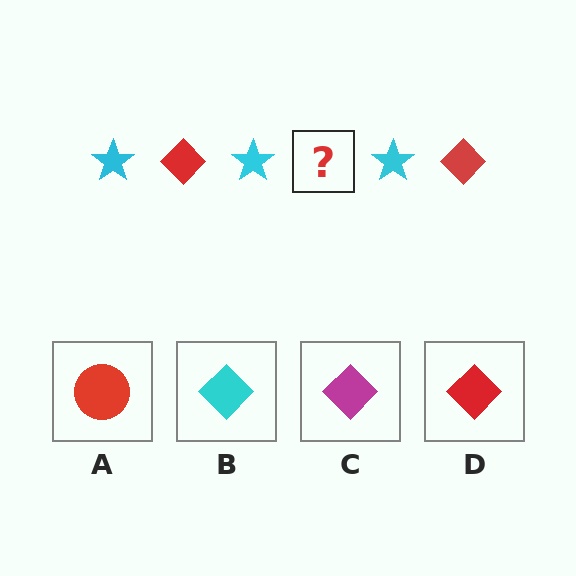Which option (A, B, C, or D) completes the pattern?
D.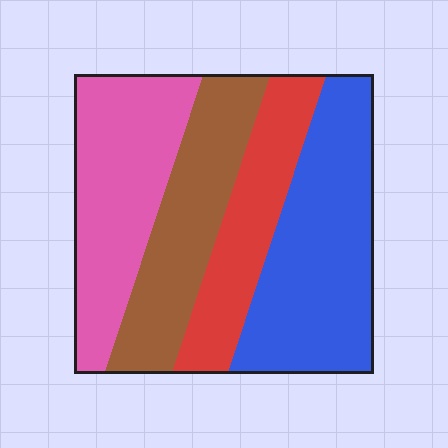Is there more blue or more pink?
Blue.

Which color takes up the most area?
Blue, at roughly 30%.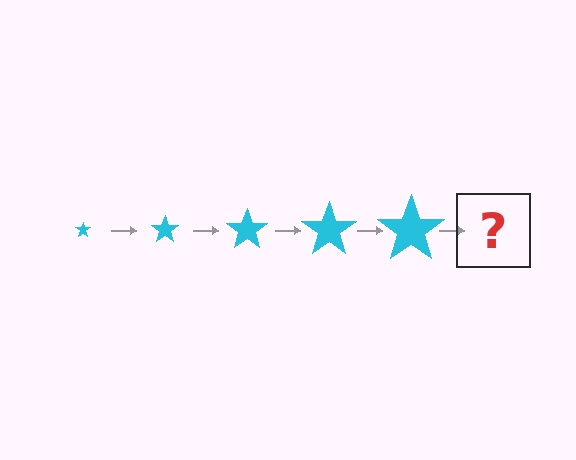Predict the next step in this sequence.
The next step is a cyan star, larger than the previous one.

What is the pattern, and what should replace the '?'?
The pattern is that the star gets progressively larger each step. The '?' should be a cyan star, larger than the previous one.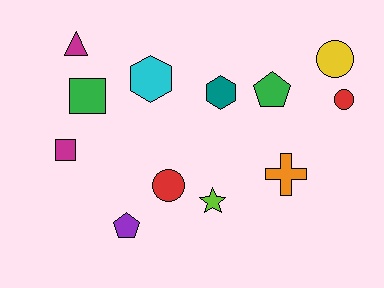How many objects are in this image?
There are 12 objects.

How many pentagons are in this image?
There are 2 pentagons.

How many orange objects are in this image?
There is 1 orange object.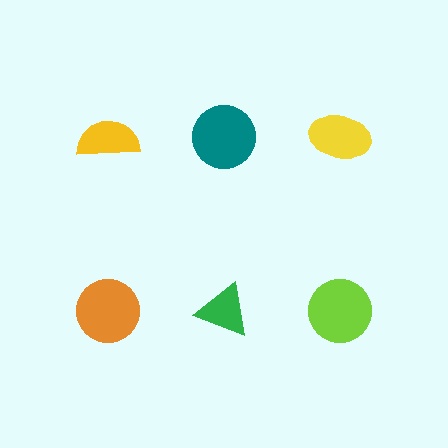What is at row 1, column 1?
A yellow semicircle.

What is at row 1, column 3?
A yellow ellipse.